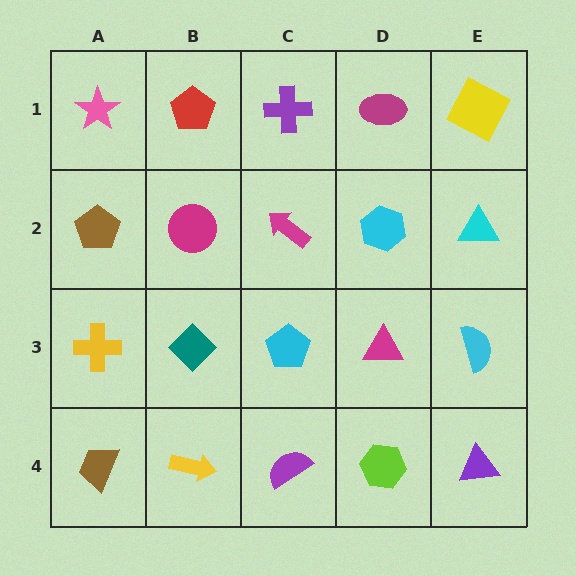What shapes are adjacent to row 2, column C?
A purple cross (row 1, column C), a cyan pentagon (row 3, column C), a magenta circle (row 2, column B), a cyan hexagon (row 2, column D).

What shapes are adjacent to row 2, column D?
A magenta ellipse (row 1, column D), a magenta triangle (row 3, column D), a magenta arrow (row 2, column C), a cyan triangle (row 2, column E).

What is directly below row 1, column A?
A brown pentagon.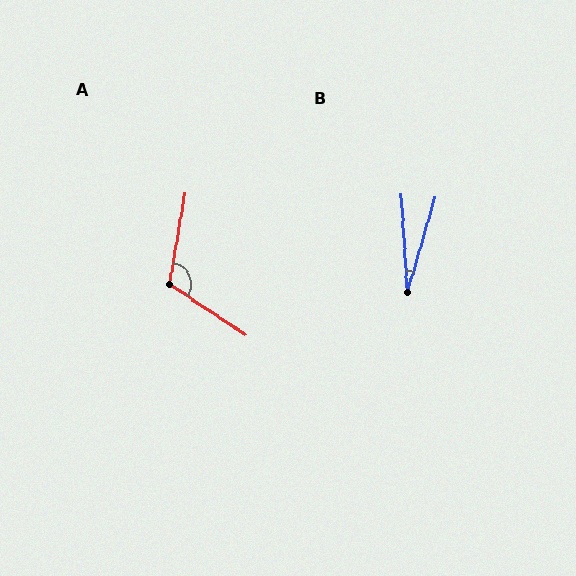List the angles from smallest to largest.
B (20°), A (114°).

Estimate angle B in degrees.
Approximately 20 degrees.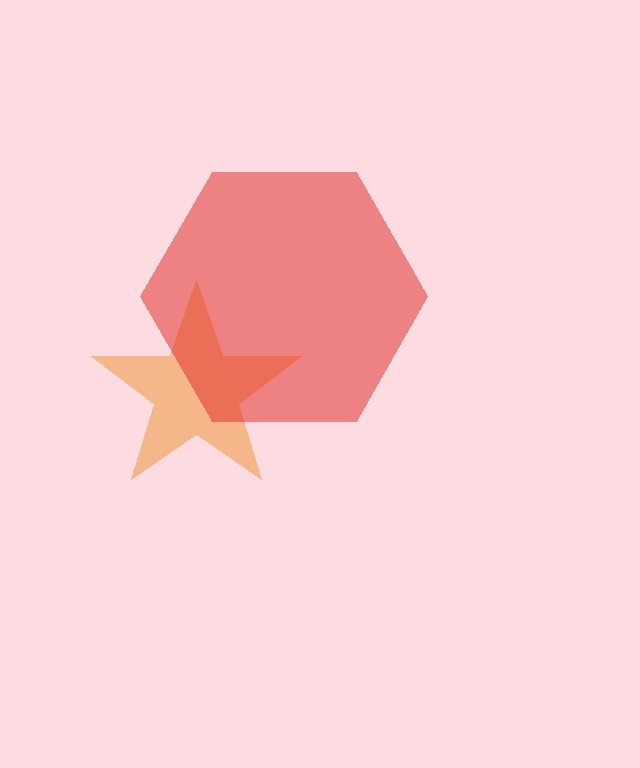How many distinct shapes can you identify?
There are 2 distinct shapes: an orange star, a red hexagon.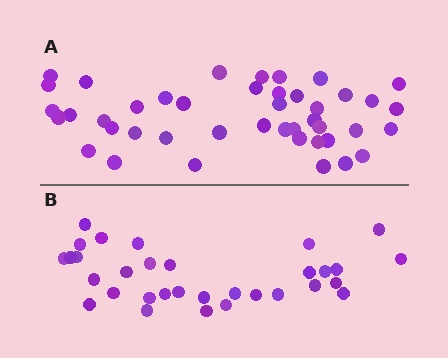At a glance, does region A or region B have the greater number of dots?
Region A (the top region) has more dots.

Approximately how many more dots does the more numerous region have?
Region A has roughly 12 or so more dots than region B.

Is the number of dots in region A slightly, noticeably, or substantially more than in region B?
Region A has noticeably more, but not dramatically so. The ratio is roughly 1.3 to 1.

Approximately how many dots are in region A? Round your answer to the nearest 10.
About 40 dots. (The exact count is 43, which rounds to 40.)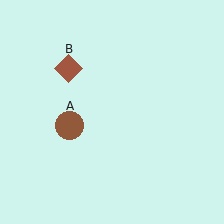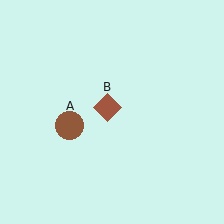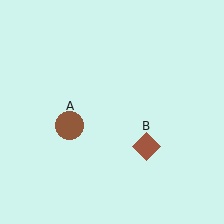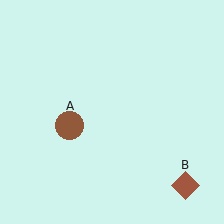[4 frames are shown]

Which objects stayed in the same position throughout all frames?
Brown circle (object A) remained stationary.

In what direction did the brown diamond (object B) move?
The brown diamond (object B) moved down and to the right.